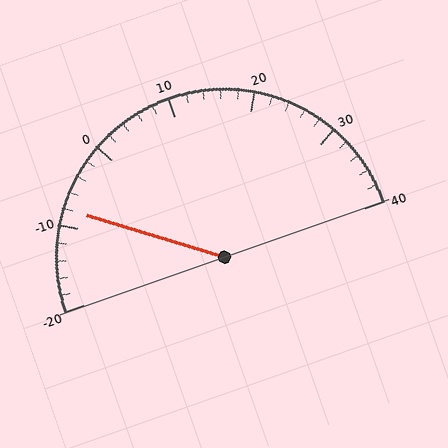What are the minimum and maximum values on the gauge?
The gauge ranges from -20 to 40.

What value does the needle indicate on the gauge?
The needle indicates approximately -8.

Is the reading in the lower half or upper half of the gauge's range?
The reading is in the lower half of the range (-20 to 40).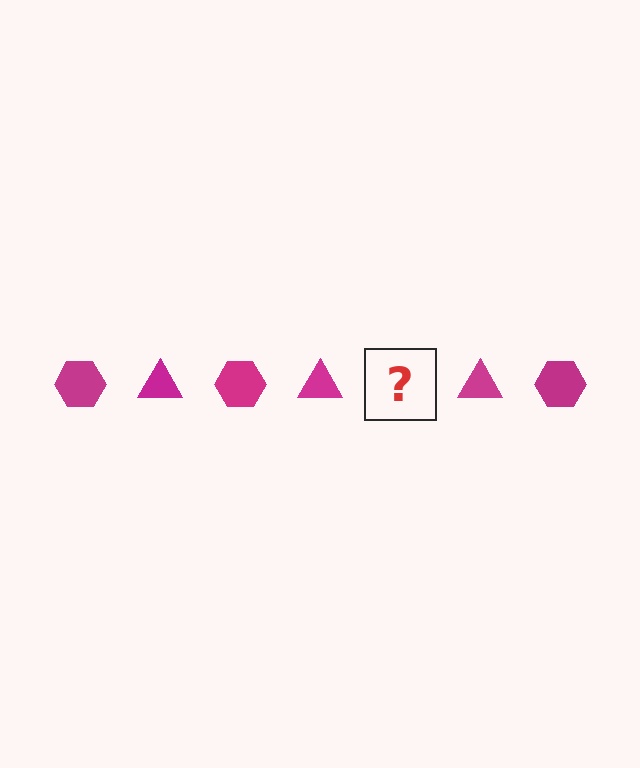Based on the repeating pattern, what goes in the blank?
The blank should be a magenta hexagon.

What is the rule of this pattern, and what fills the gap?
The rule is that the pattern cycles through hexagon, triangle shapes in magenta. The gap should be filled with a magenta hexagon.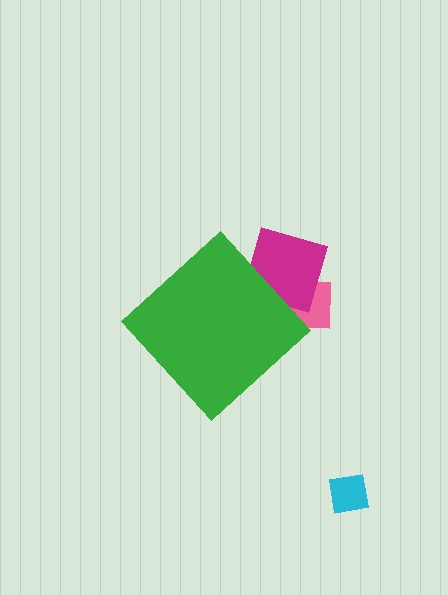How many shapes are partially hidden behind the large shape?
2 shapes are partially hidden.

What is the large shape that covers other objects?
A green diamond.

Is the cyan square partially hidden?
No, the cyan square is fully visible.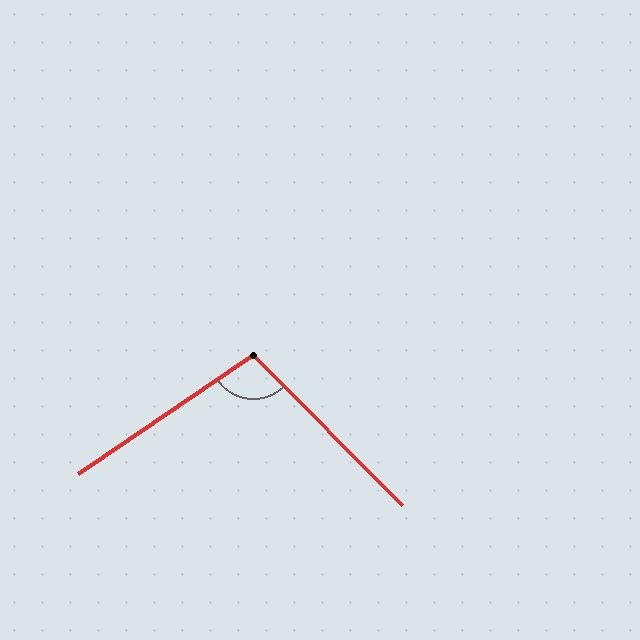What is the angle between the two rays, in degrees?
Approximately 101 degrees.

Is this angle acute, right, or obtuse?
It is obtuse.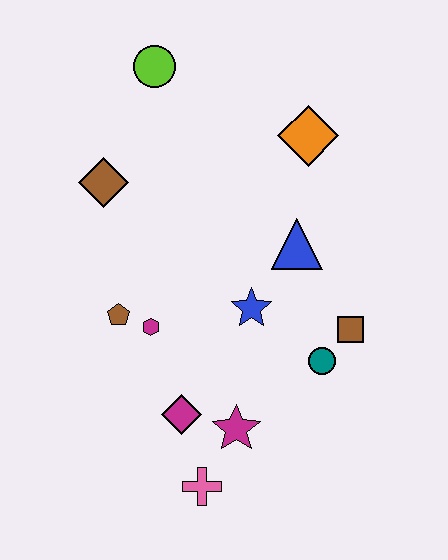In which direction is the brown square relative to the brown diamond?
The brown square is to the right of the brown diamond.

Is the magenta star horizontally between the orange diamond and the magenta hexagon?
Yes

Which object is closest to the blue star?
The blue triangle is closest to the blue star.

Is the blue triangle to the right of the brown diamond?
Yes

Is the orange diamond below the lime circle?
Yes